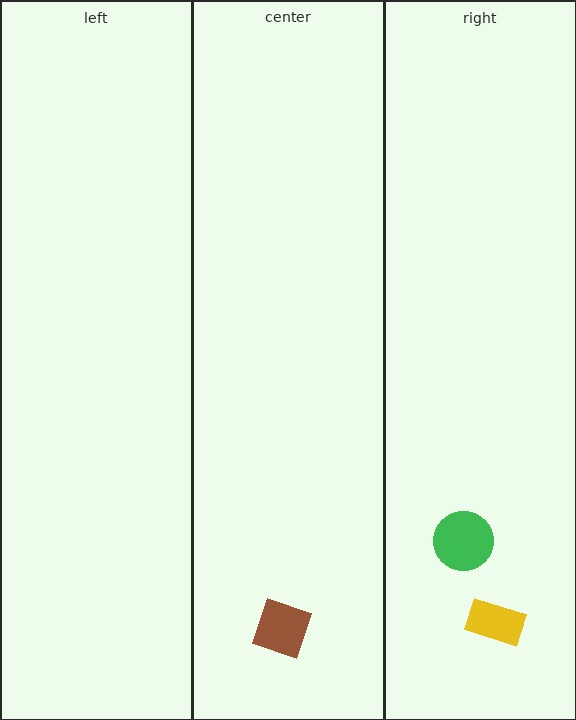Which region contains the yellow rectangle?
The right region.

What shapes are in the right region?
The yellow rectangle, the green circle.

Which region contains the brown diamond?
The center region.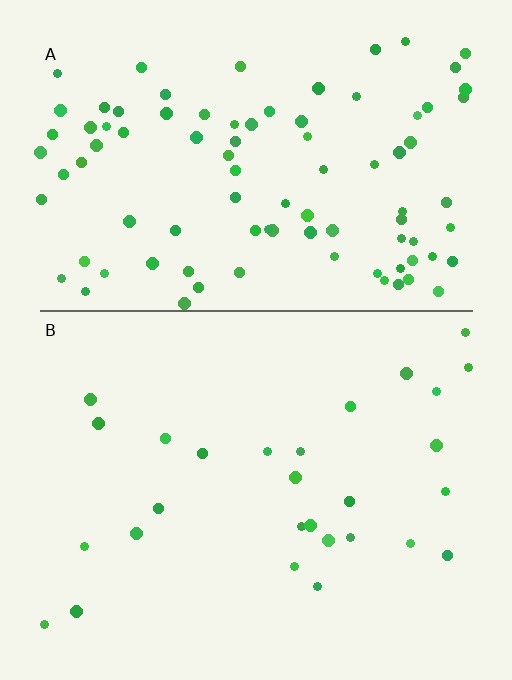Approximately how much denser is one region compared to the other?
Approximately 3.3× — region A over region B.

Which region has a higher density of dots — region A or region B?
A (the top).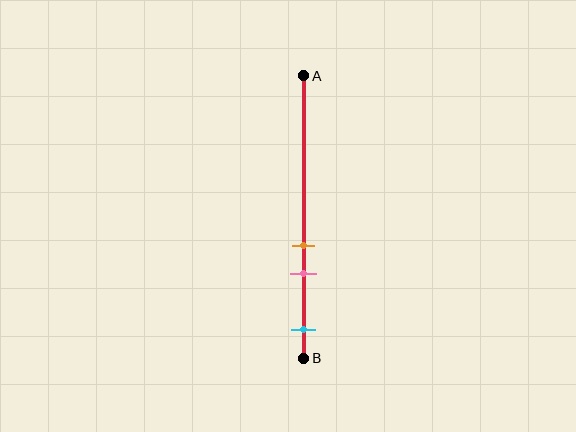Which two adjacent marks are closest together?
The orange and pink marks are the closest adjacent pair.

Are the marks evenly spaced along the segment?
No, the marks are not evenly spaced.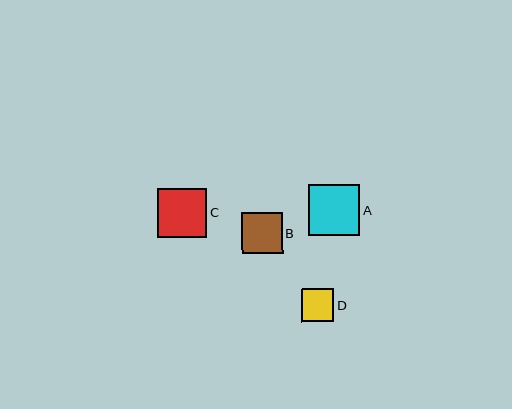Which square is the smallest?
Square D is the smallest with a size of approximately 33 pixels.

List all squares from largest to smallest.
From largest to smallest: A, C, B, D.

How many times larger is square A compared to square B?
Square A is approximately 1.2 times the size of square B.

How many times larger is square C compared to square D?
Square C is approximately 1.5 times the size of square D.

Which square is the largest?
Square A is the largest with a size of approximately 51 pixels.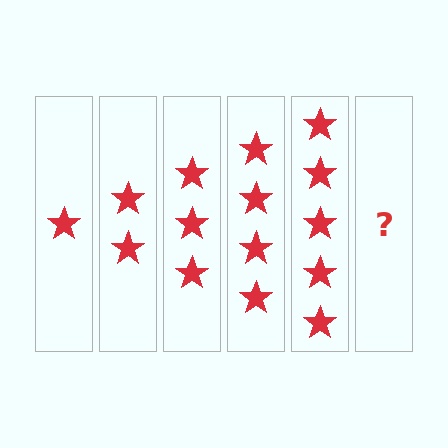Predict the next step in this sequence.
The next step is 6 stars.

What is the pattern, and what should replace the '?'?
The pattern is that each step adds one more star. The '?' should be 6 stars.